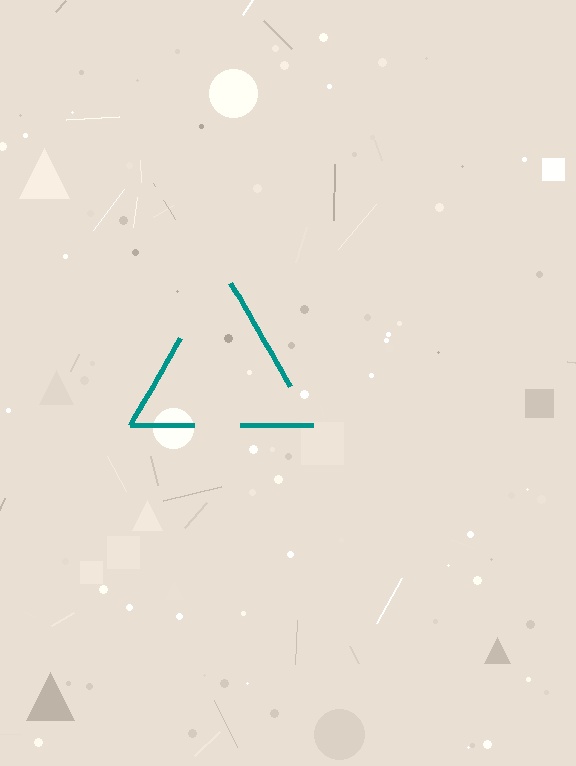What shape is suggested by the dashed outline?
The dashed outline suggests a triangle.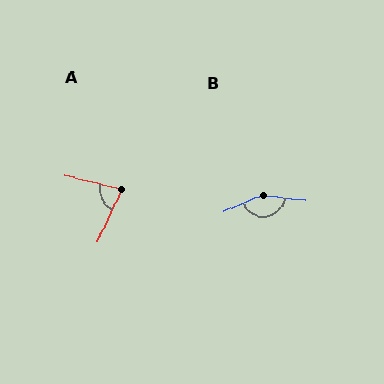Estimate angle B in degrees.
Approximately 149 degrees.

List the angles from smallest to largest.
A (78°), B (149°).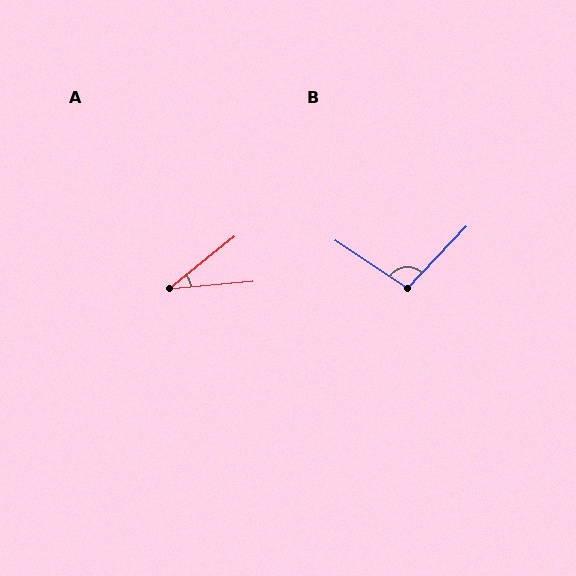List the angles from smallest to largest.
A (34°), B (101°).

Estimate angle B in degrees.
Approximately 101 degrees.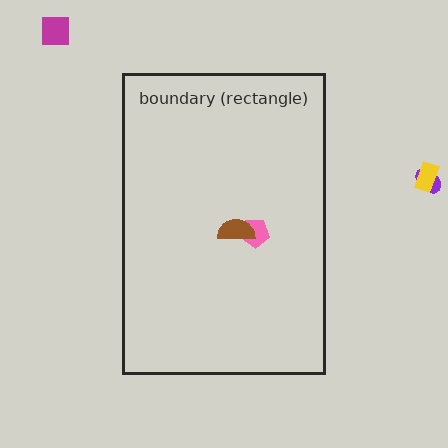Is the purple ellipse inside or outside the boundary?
Outside.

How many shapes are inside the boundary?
2 inside, 3 outside.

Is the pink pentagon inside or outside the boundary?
Inside.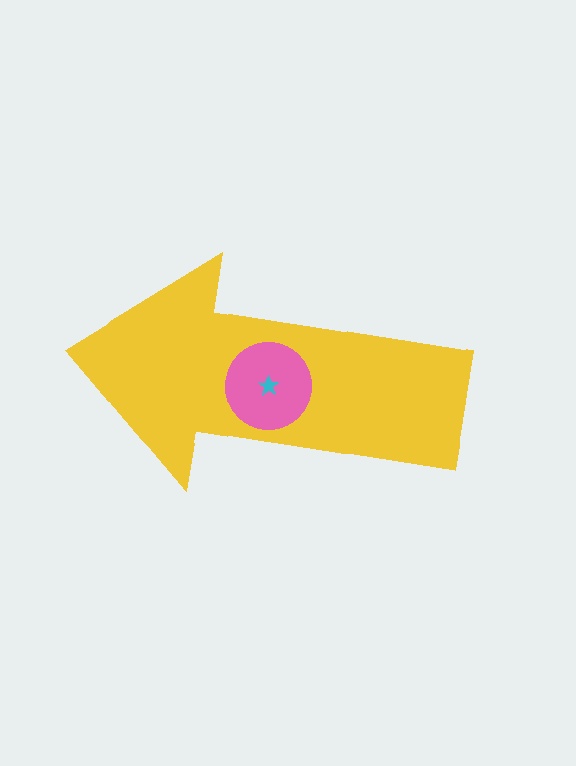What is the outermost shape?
The yellow arrow.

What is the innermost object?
The cyan star.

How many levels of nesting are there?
3.